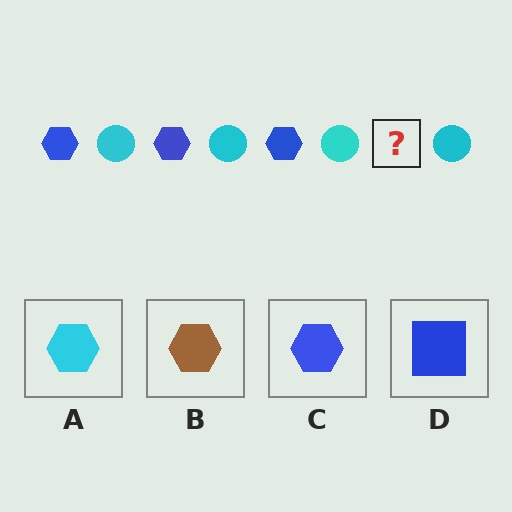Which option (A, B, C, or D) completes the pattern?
C.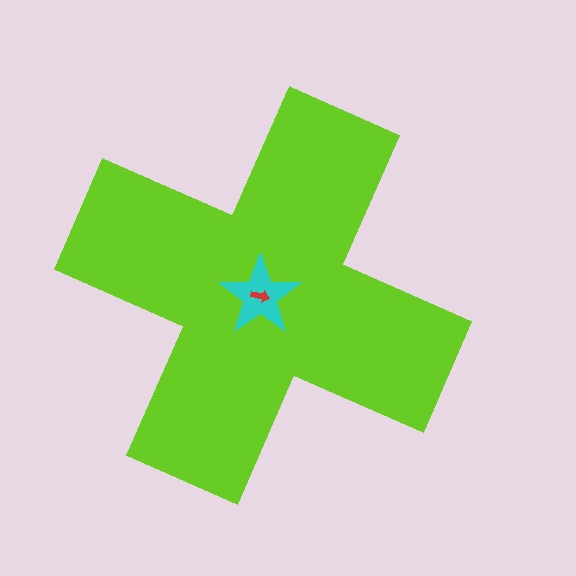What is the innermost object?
The red arrow.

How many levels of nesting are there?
3.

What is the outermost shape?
The lime cross.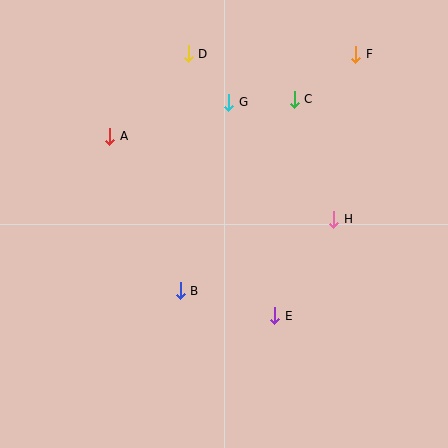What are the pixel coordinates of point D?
Point D is at (188, 54).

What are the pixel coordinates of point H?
Point H is at (334, 219).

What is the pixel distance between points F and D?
The distance between F and D is 168 pixels.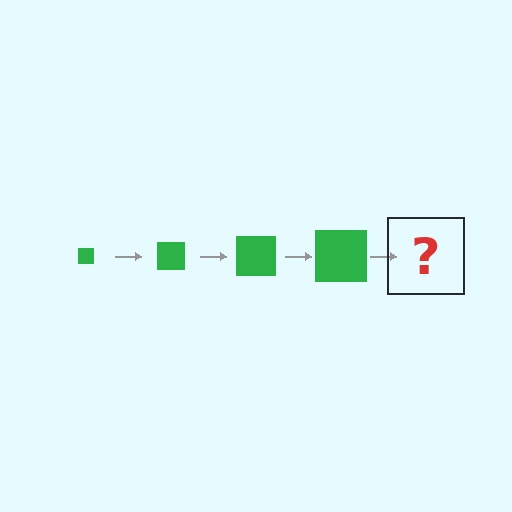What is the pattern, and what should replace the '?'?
The pattern is that the square gets progressively larger each step. The '?' should be a green square, larger than the previous one.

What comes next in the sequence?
The next element should be a green square, larger than the previous one.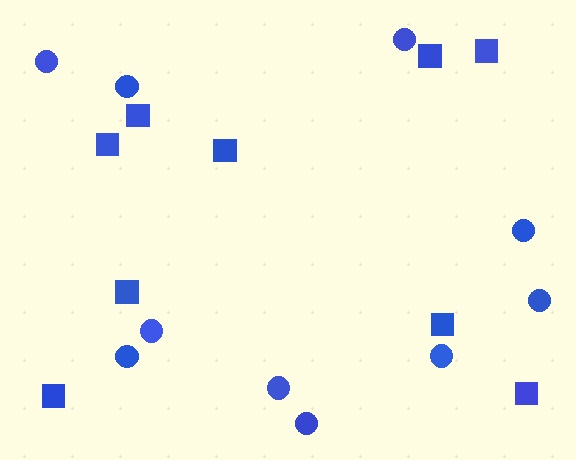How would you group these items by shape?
There are 2 groups: one group of circles (10) and one group of squares (9).